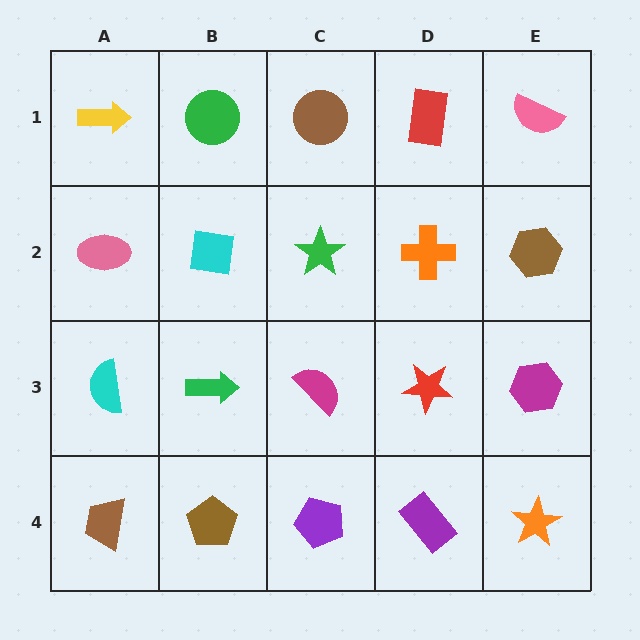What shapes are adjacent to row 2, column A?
A yellow arrow (row 1, column A), a cyan semicircle (row 3, column A), a cyan square (row 2, column B).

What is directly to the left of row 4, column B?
A brown trapezoid.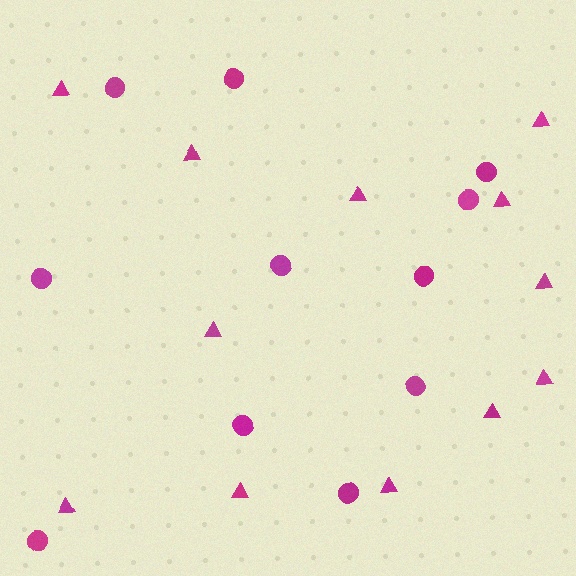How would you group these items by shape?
There are 2 groups: one group of triangles (12) and one group of circles (11).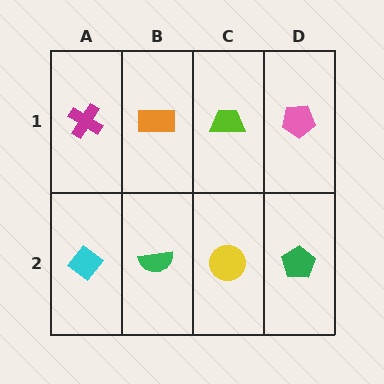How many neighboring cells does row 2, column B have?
3.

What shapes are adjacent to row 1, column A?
A cyan diamond (row 2, column A), an orange rectangle (row 1, column B).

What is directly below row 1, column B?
A green semicircle.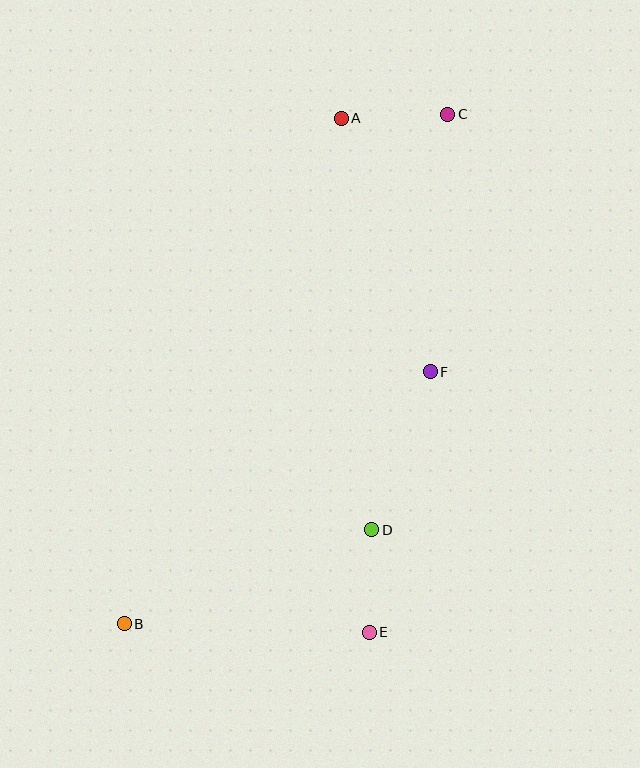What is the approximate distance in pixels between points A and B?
The distance between A and B is approximately 550 pixels.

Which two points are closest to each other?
Points D and E are closest to each other.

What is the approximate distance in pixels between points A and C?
The distance between A and C is approximately 106 pixels.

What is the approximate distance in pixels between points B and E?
The distance between B and E is approximately 245 pixels.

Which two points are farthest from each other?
Points B and C are farthest from each other.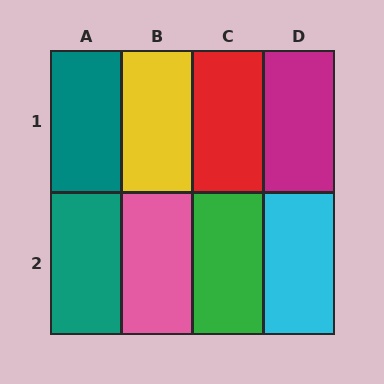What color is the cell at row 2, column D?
Cyan.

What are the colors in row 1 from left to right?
Teal, yellow, red, magenta.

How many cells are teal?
2 cells are teal.